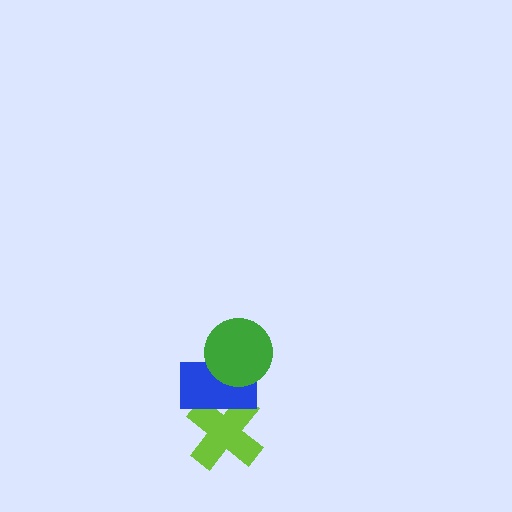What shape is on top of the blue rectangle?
The green circle is on top of the blue rectangle.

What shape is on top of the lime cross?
The blue rectangle is on top of the lime cross.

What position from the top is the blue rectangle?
The blue rectangle is 2nd from the top.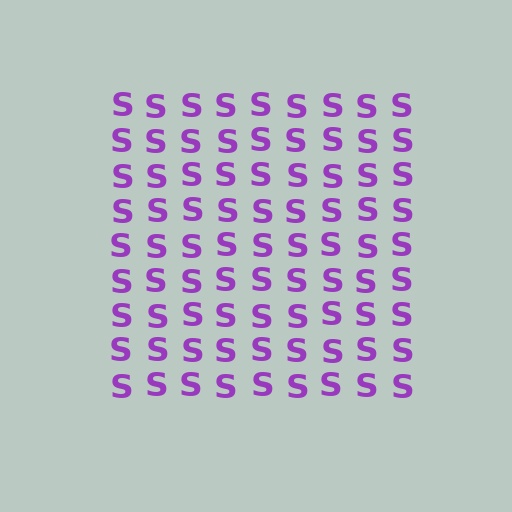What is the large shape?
The large shape is a square.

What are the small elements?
The small elements are letter S's.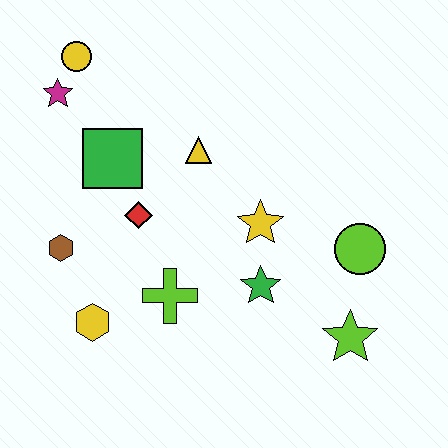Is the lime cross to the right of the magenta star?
Yes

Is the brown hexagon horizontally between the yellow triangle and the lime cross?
No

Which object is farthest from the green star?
The yellow circle is farthest from the green star.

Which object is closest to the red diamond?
The green square is closest to the red diamond.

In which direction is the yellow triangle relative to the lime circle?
The yellow triangle is to the left of the lime circle.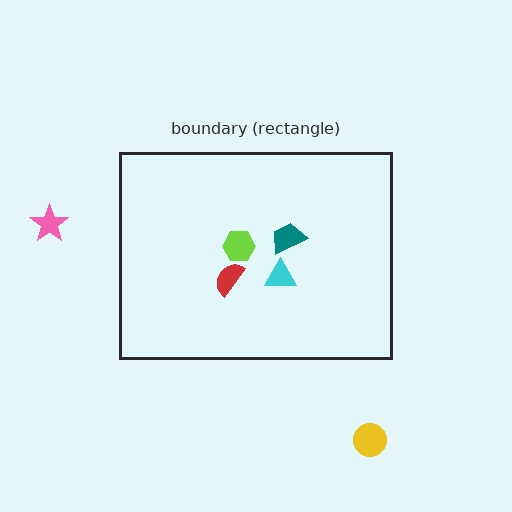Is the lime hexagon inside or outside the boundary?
Inside.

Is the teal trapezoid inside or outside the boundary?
Inside.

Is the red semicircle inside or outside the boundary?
Inside.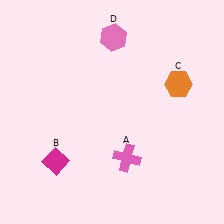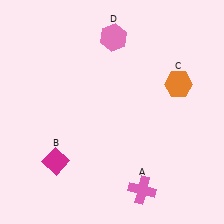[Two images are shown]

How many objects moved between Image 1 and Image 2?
1 object moved between the two images.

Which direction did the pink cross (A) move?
The pink cross (A) moved down.